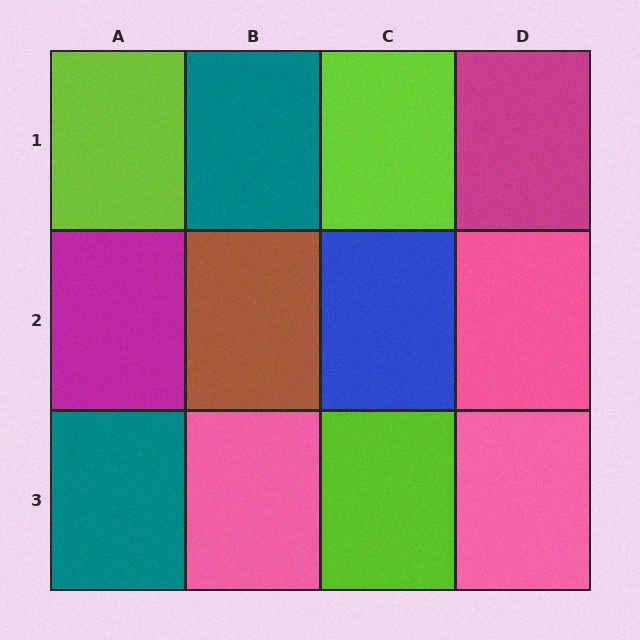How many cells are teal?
2 cells are teal.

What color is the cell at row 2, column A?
Magenta.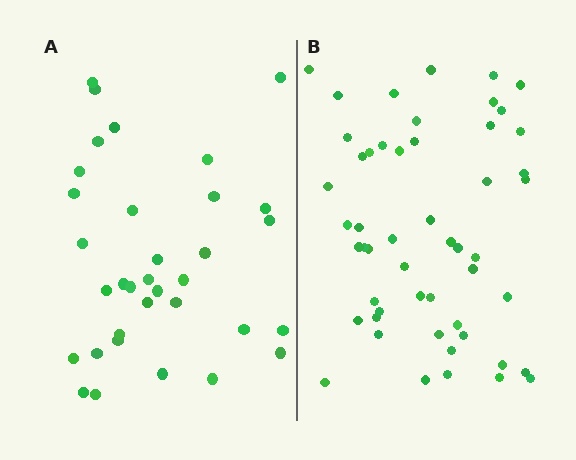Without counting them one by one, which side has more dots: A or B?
Region B (the right region) has more dots.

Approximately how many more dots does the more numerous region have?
Region B has approximately 20 more dots than region A.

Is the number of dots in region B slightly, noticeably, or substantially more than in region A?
Region B has substantially more. The ratio is roughly 1.5 to 1.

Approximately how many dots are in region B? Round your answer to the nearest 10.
About 50 dots. (The exact count is 52, which rounds to 50.)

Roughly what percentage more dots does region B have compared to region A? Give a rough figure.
About 55% more.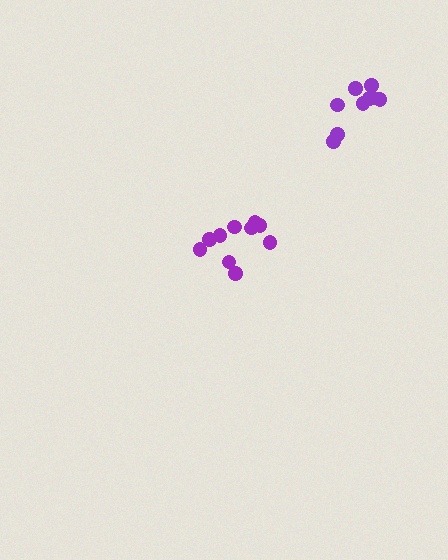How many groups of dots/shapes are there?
There are 2 groups.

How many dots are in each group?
Group 1: 10 dots, Group 2: 10 dots (20 total).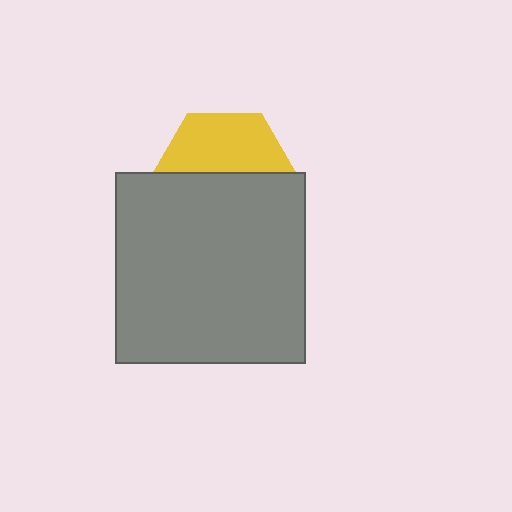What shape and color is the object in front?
The object in front is a gray square.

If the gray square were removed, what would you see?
You would see the complete yellow hexagon.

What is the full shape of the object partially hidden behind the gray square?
The partially hidden object is a yellow hexagon.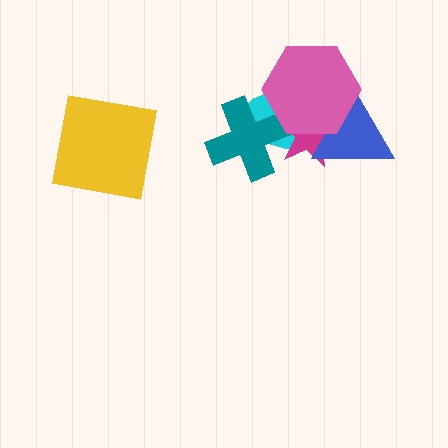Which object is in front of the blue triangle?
The pink hexagon is in front of the blue triangle.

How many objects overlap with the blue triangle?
3 objects overlap with the blue triangle.